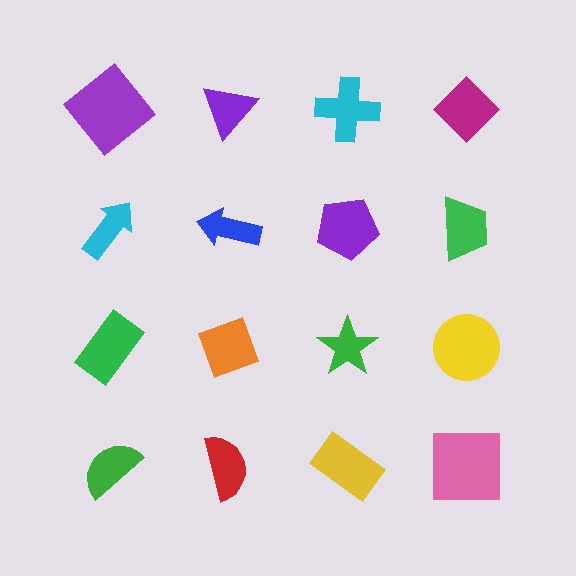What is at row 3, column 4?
A yellow circle.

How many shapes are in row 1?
4 shapes.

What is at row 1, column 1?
A purple diamond.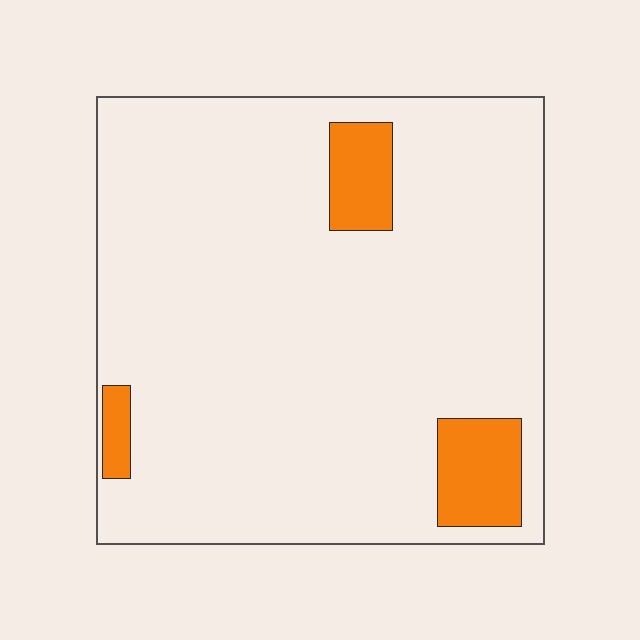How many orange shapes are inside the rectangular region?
3.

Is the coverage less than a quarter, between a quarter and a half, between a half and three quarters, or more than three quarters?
Less than a quarter.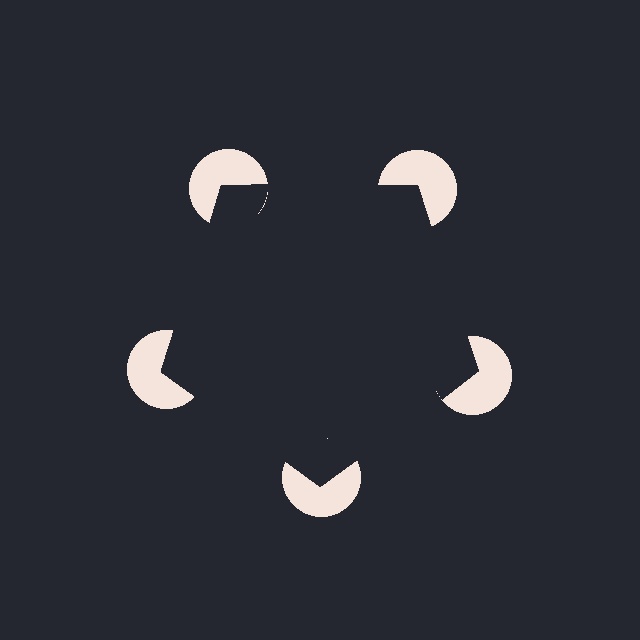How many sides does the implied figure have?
5 sides.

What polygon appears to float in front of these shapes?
An illusory pentagon — its edges are inferred from the aligned wedge cuts in the pac-man discs, not physically drawn.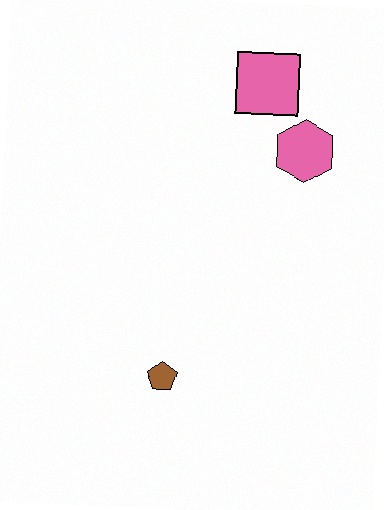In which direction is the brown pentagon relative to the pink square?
The brown pentagon is below the pink square.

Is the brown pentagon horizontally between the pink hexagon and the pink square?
No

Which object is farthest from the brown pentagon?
The pink square is farthest from the brown pentagon.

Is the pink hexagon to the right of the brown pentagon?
Yes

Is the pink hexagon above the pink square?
No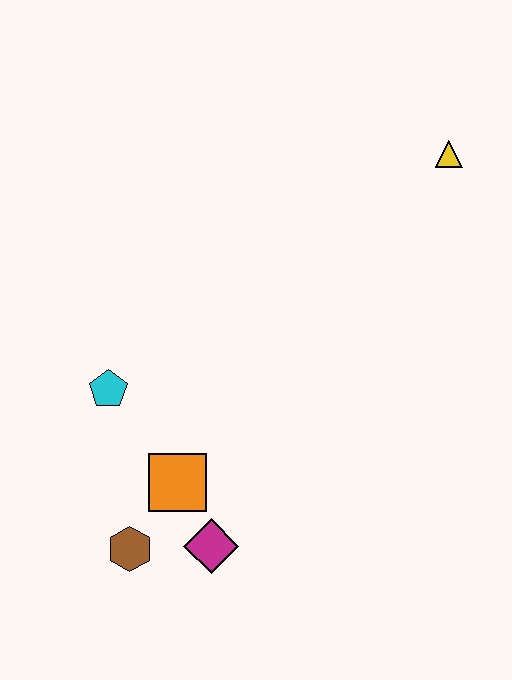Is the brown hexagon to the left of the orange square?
Yes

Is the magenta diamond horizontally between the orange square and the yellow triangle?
Yes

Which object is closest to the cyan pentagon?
The orange square is closest to the cyan pentagon.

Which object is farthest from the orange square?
The yellow triangle is farthest from the orange square.